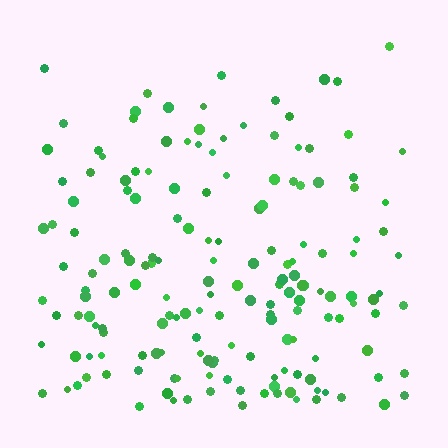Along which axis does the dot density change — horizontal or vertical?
Vertical.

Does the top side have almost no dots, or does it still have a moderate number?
Still a moderate number, just noticeably fewer than the bottom.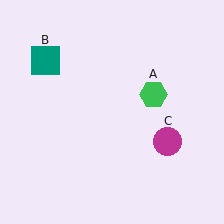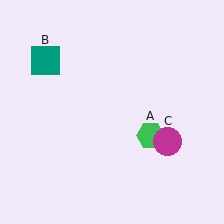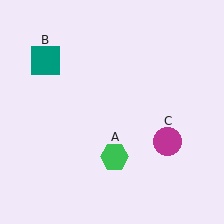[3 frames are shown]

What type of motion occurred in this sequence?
The green hexagon (object A) rotated clockwise around the center of the scene.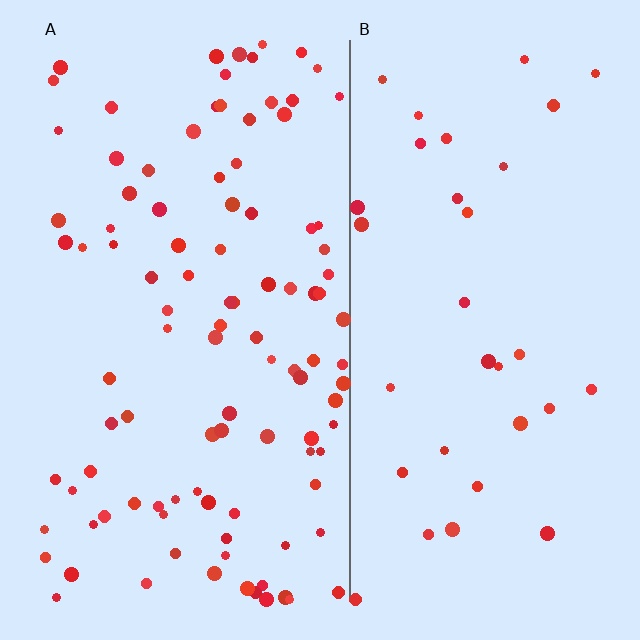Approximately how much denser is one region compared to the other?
Approximately 3.0× — region A over region B.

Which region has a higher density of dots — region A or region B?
A (the left).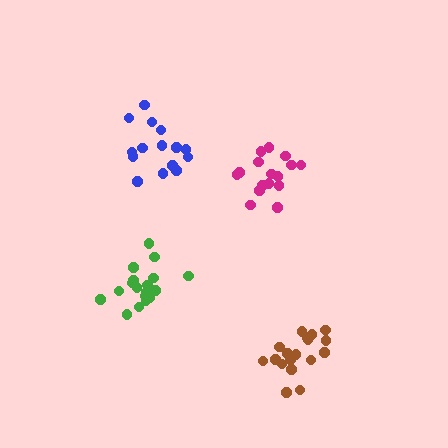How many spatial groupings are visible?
There are 4 spatial groupings.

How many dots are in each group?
Group 1: 19 dots, Group 2: 15 dots, Group 3: 17 dots, Group 4: 19 dots (70 total).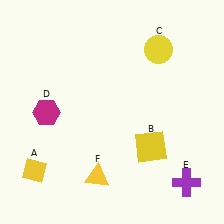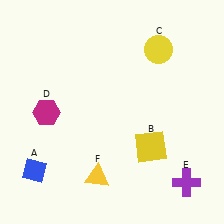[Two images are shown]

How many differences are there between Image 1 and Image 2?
There is 1 difference between the two images.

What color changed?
The diamond (A) changed from yellow in Image 1 to blue in Image 2.